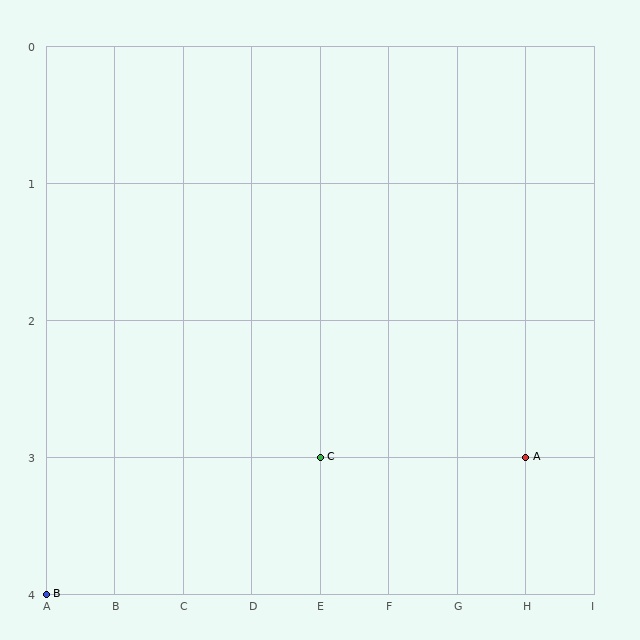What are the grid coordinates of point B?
Point B is at grid coordinates (A, 4).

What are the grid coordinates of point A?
Point A is at grid coordinates (H, 3).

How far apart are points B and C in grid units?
Points B and C are 4 columns and 1 row apart (about 4.1 grid units diagonally).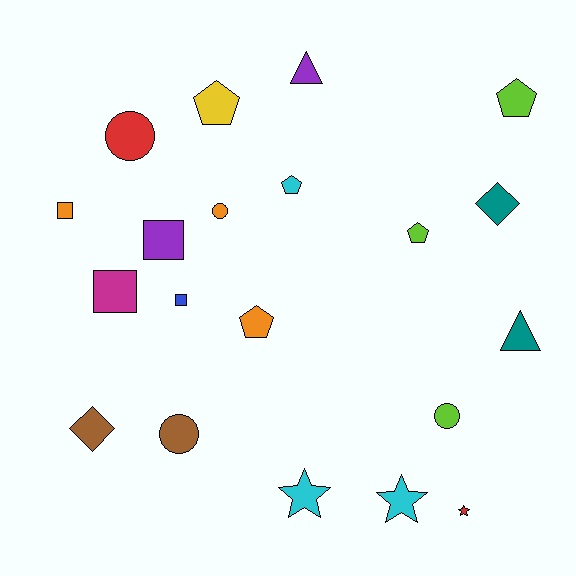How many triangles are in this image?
There are 2 triangles.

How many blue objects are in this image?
There is 1 blue object.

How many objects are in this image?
There are 20 objects.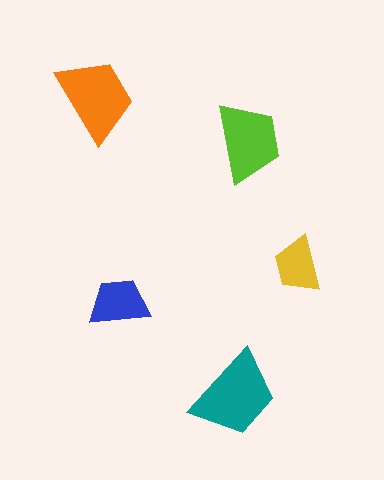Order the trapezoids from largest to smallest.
the teal one, the orange one, the lime one, the blue one, the yellow one.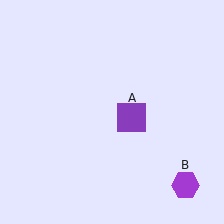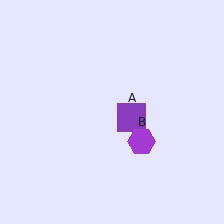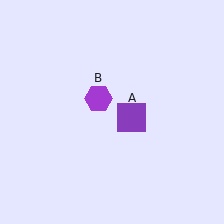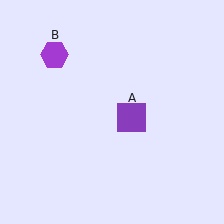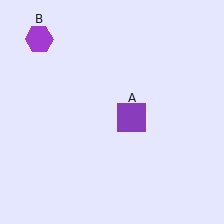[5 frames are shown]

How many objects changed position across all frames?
1 object changed position: purple hexagon (object B).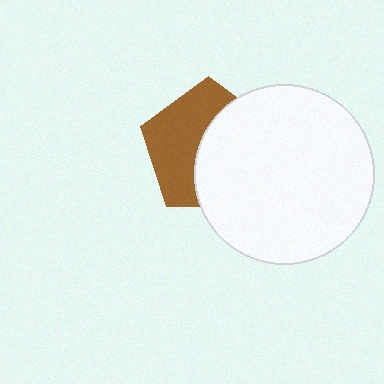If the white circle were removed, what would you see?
You would see the complete brown pentagon.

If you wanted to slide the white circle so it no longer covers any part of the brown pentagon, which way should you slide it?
Slide it right — that is the most direct way to separate the two shapes.